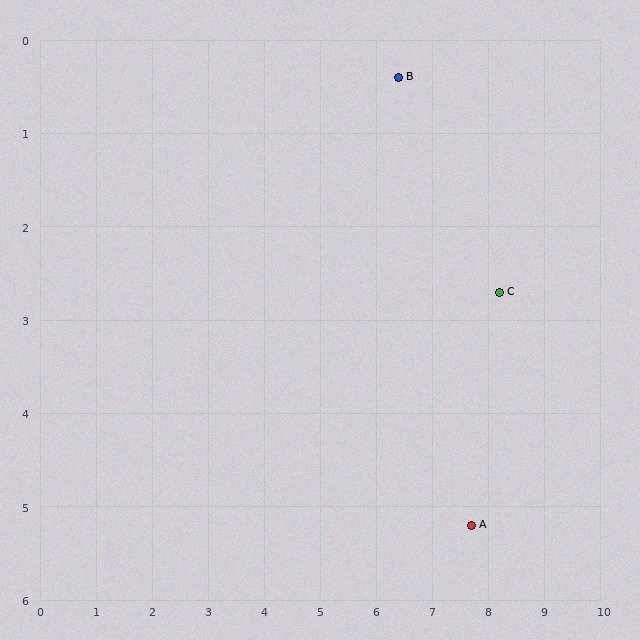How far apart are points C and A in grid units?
Points C and A are about 2.5 grid units apart.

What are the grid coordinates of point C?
Point C is at approximately (8.2, 2.7).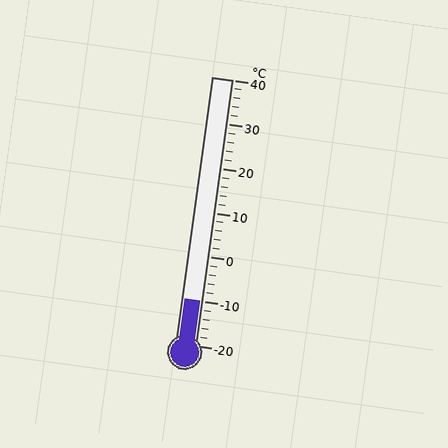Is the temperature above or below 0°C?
The temperature is below 0°C.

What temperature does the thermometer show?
The thermometer shows approximately -10°C.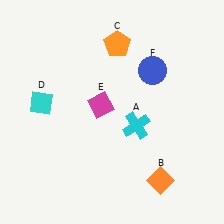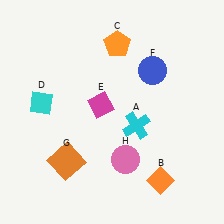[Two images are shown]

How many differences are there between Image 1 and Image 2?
There are 2 differences between the two images.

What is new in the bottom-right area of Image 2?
A pink circle (H) was added in the bottom-right area of Image 2.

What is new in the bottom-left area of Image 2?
An orange square (G) was added in the bottom-left area of Image 2.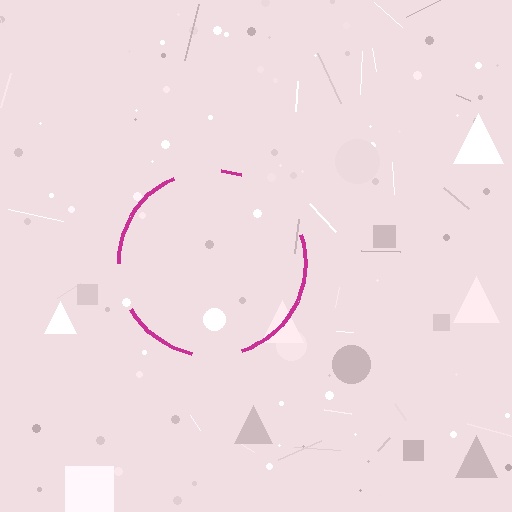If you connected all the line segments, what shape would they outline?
They would outline a circle.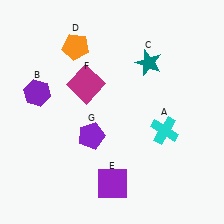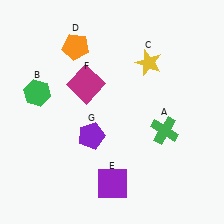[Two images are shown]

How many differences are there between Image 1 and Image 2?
There are 3 differences between the two images.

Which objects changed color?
A changed from cyan to green. B changed from purple to green. C changed from teal to yellow.